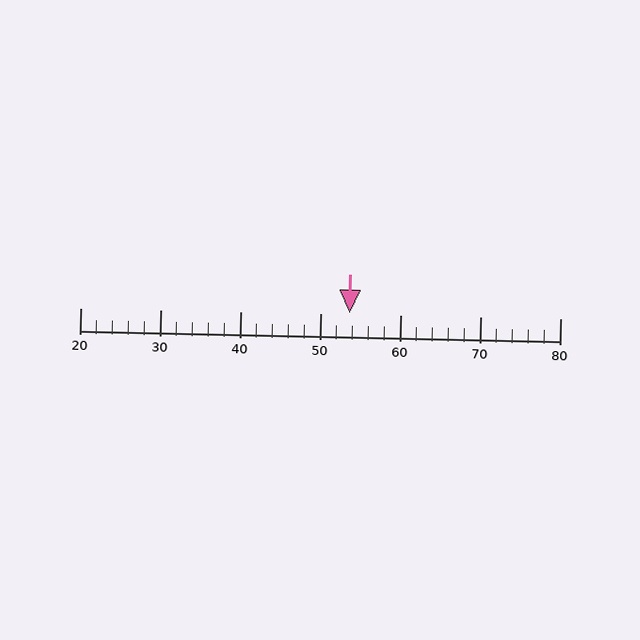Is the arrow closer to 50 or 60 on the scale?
The arrow is closer to 50.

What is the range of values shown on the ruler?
The ruler shows values from 20 to 80.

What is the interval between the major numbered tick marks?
The major tick marks are spaced 10 units apart.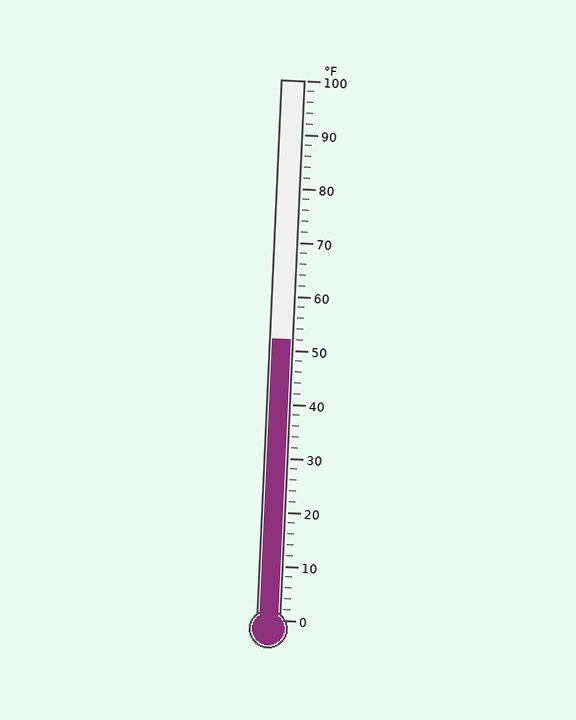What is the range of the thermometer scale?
The thermometer scale ranges from 0°F to 100°F.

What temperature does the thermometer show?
The thermometer shows approximately 52°F.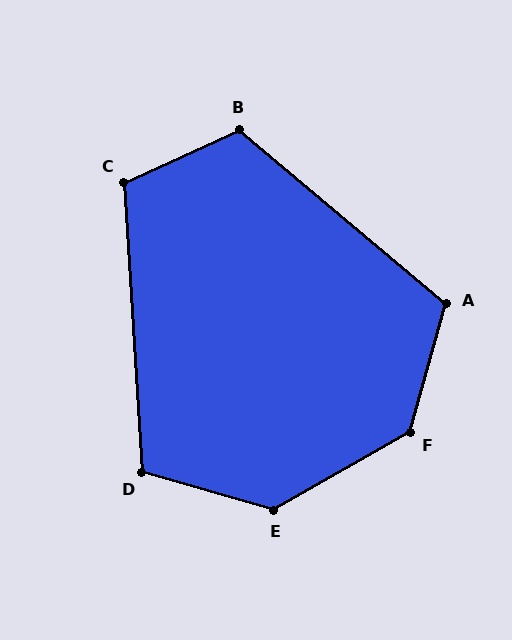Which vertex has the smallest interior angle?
D, at approximately 109 degrees.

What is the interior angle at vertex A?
Approximately 114 degrees (obtuse).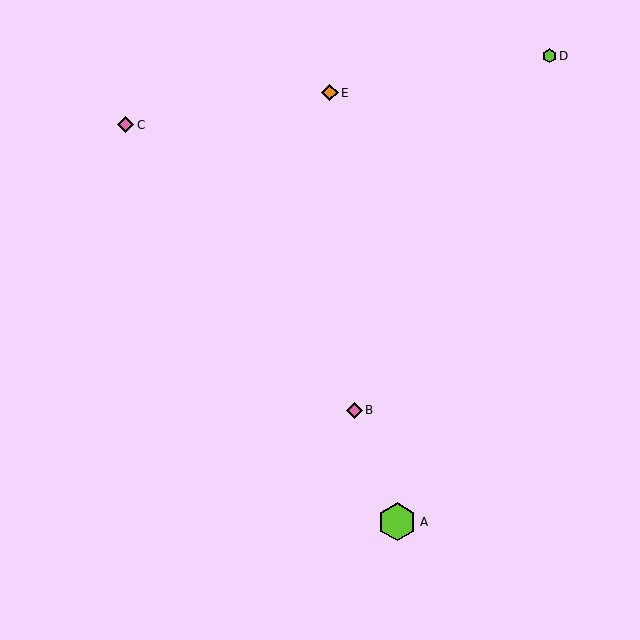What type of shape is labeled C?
Shape C is a pink diamond.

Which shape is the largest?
The lime hexagon (labeled A) is the largest.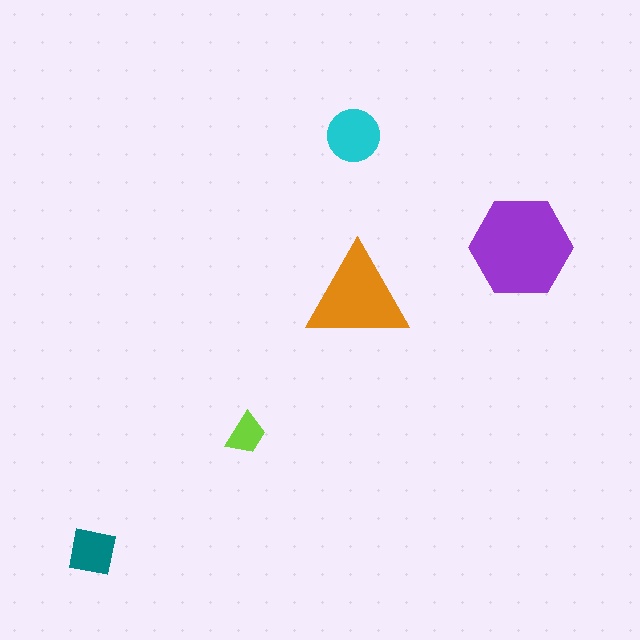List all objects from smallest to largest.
The lime trapezoid, the teal square, the cyan circle, the orange triangle, the purple hexagon.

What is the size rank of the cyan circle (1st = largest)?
3rd.